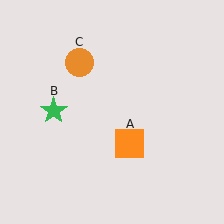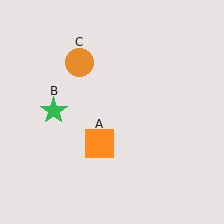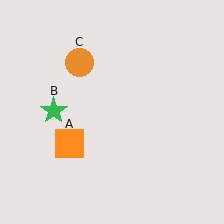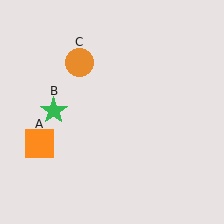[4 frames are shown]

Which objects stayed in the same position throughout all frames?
Green star (object B) and orange circle (object C) remained stationary.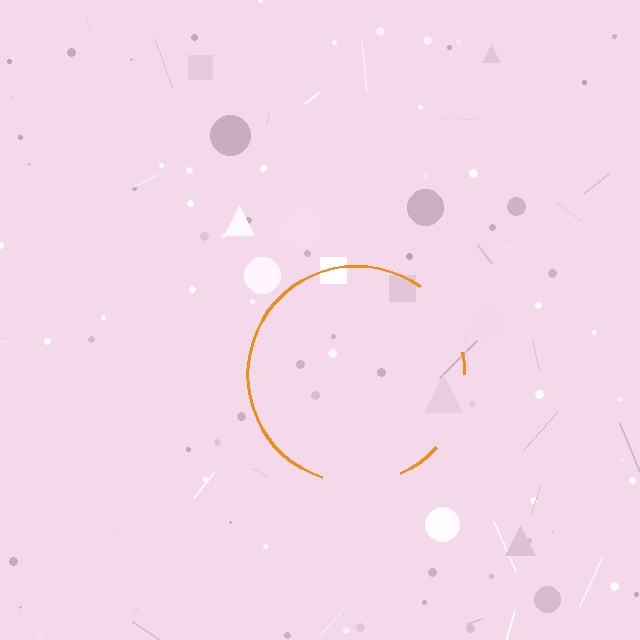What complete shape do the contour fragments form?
The contour fragments form a circle.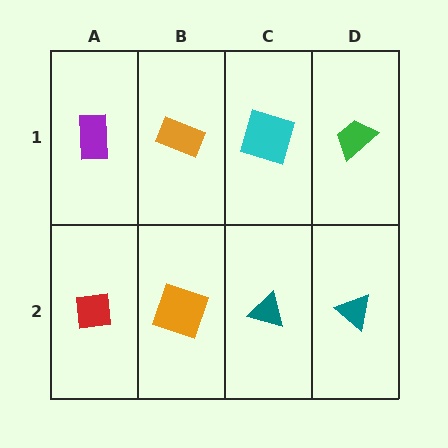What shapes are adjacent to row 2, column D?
A green trapezoid (row 1, column D), a teal triangle (row 2, column C).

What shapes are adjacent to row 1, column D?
A teal triangle (row 2, column D), a cyan square (row 1, column C).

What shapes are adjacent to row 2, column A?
A purple rectangle (row 1, column A), an orange square (row 2, column B).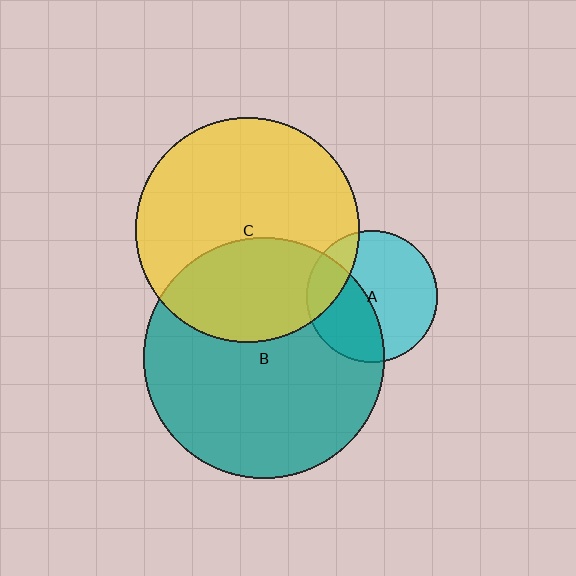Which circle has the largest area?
Circle B (teal).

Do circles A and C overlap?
Yes.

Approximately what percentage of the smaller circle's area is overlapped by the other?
Approximately 20%.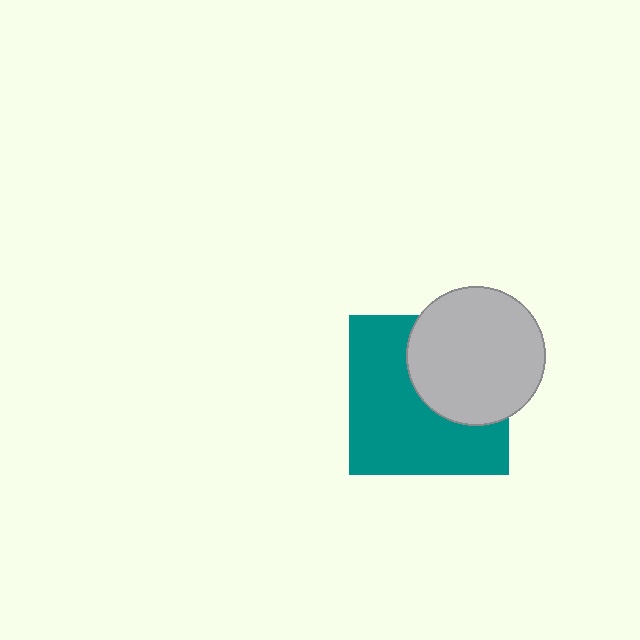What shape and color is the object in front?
The object in front is a light gray circle.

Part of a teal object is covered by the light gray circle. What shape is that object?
It is a square.